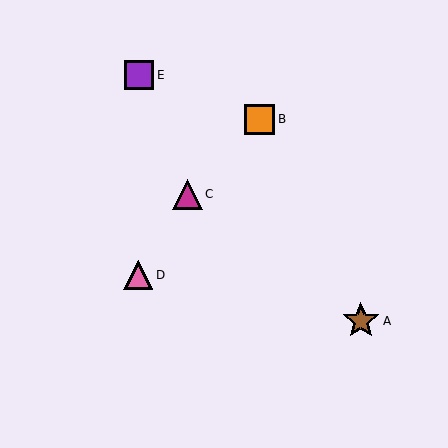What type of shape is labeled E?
Shape E is a purple square.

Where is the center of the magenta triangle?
The center of the magenta triangle is at (188, 194).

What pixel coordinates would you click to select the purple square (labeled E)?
Click at (139, 75) to select the purple square E.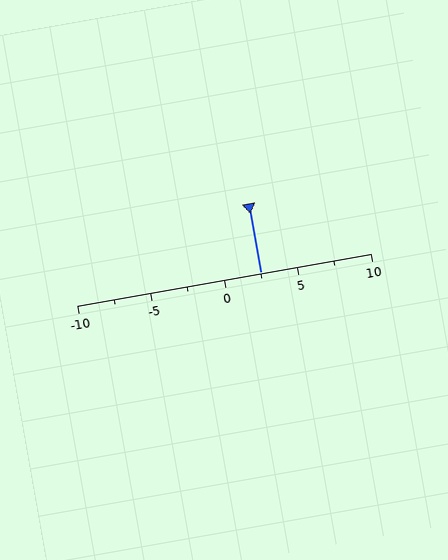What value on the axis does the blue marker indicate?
The marker indicates approximately 2.5.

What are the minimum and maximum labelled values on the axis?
The axis runs from -10 to 10.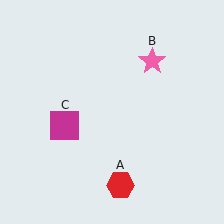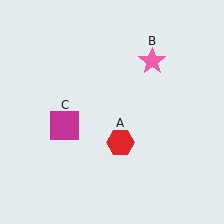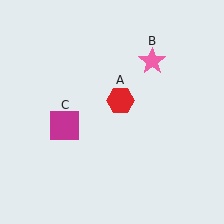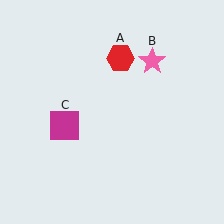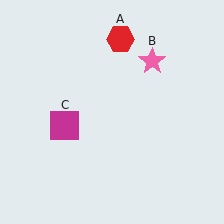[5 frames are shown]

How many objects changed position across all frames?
1 object changed position: red hexagon (object A).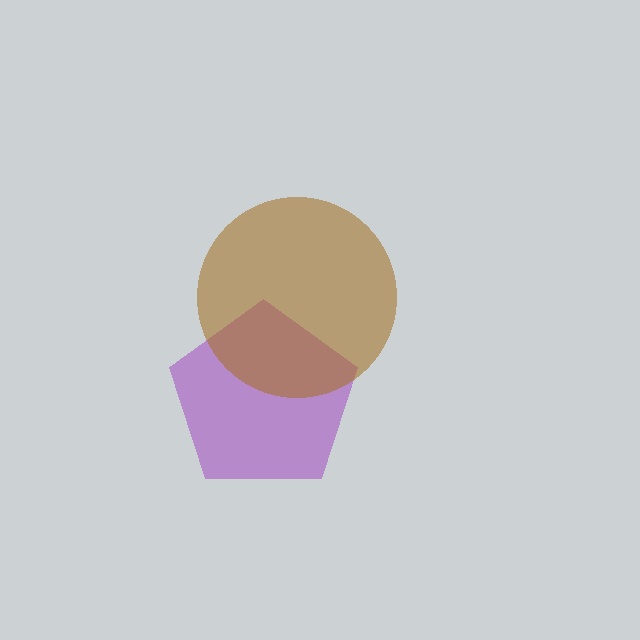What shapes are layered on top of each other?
The layered shapes are: a purple pentagon, a brown circle.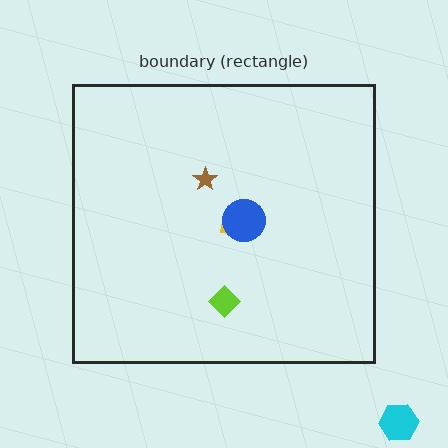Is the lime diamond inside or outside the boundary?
Inside.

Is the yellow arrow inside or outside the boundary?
Inside.